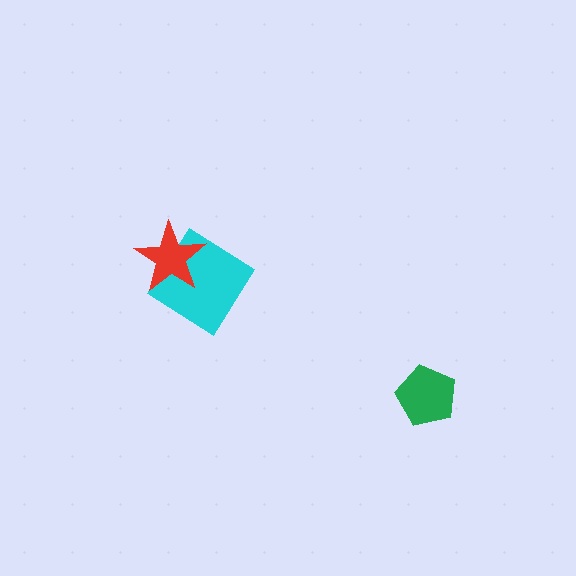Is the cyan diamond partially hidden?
Yes, it is partially covered by another shape.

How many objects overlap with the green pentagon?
0 objects overlap with the green pentagon.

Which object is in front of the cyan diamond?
The red star is in front of the cyan diamond.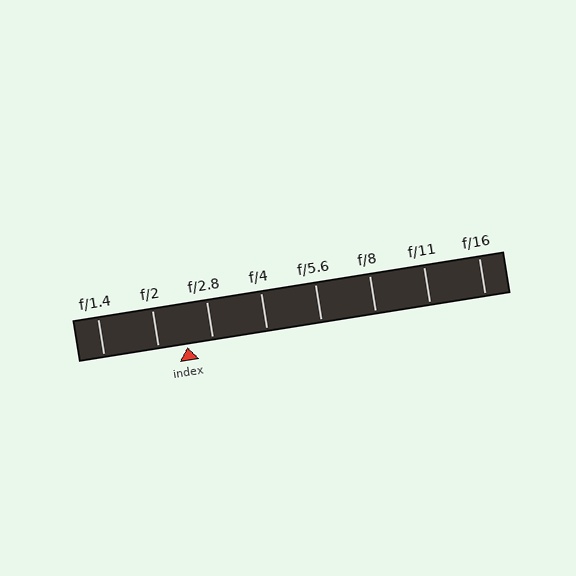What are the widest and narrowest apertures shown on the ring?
The widest aperture shown is f/1.4 and the narrowest is f/16.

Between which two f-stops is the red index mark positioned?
The index mark is between f/2 and f/2.8.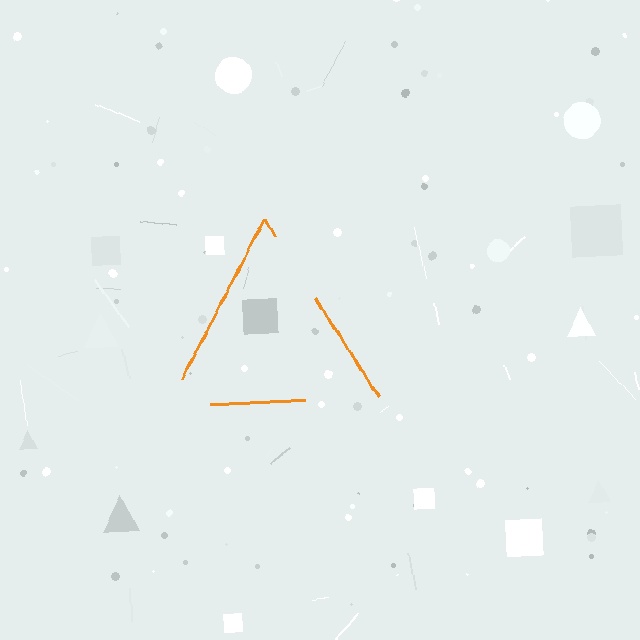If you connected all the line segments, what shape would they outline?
They would outline a triangle.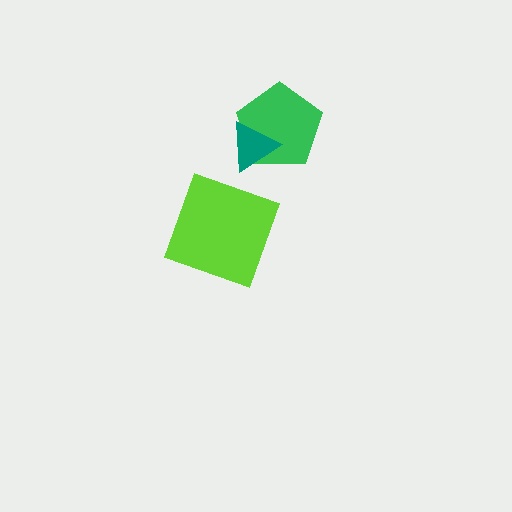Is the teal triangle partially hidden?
No, no other shape covers it.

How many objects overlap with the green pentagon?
1 object overlaps with the green pentagon.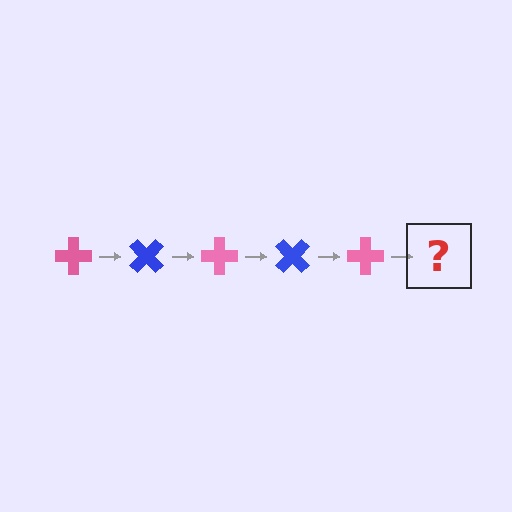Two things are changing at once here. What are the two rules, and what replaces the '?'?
The two rules are that it rotates 45 degrees each step and the color cycles through pink and blue. The '?' should be a blue cross, rotated 225 degrees from the start.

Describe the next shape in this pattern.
It should be a blue cross, rotated 225 degrees from the start.